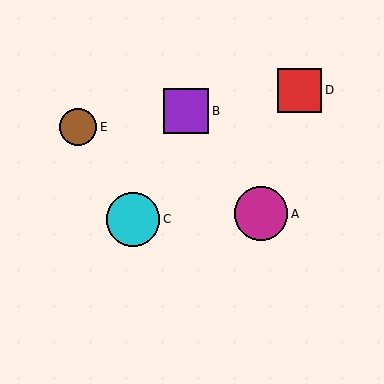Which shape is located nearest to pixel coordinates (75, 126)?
The brown circle (labeled E) at (78, 127) is nearest to that location.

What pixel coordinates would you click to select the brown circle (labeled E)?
Click at (78, 127) to select the brown circle E.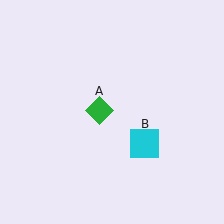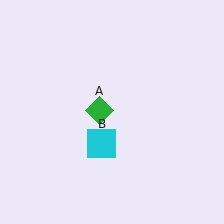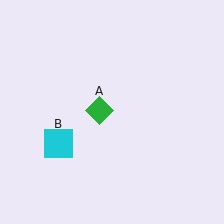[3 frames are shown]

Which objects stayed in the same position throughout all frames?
Green diamond (object A) remained stationary.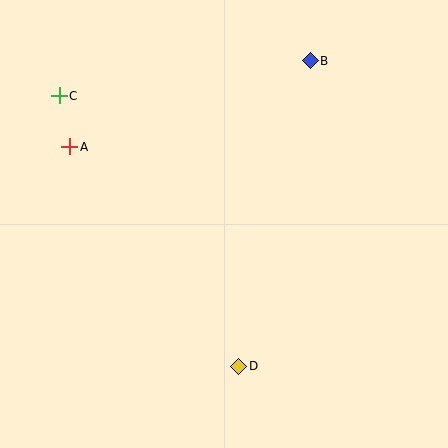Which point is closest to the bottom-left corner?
Point D is closest to the bottom-left corner.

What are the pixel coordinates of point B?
Point B is at (310, 61).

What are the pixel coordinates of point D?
Point D is at (239, 366).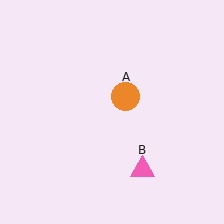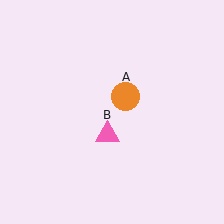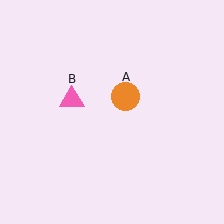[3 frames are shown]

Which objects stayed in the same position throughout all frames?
Orange circle (object A) remained stationary.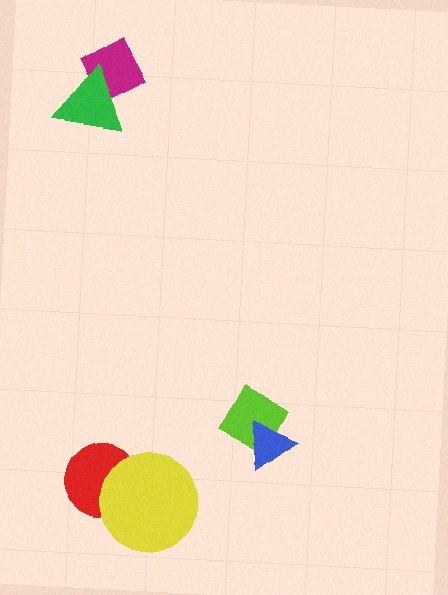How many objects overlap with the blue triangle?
1 object overlaps with the blue triangle.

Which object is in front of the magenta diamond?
The green triangle is in front of the magenta diamond.